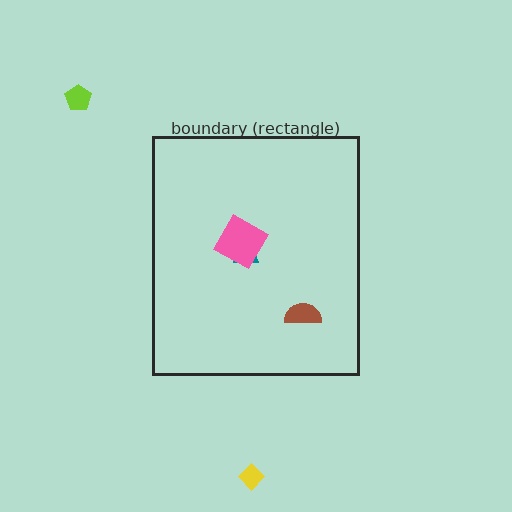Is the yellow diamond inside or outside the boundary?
Outside.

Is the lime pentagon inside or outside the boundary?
Outside.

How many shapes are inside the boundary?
3 inside, 2 outside.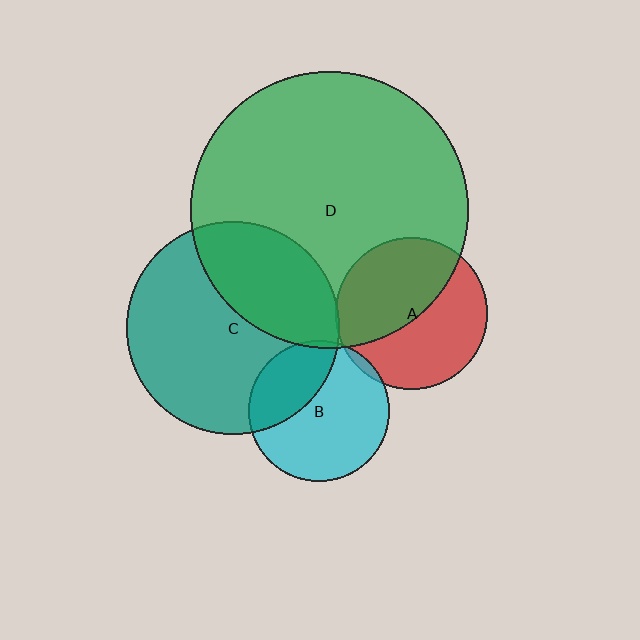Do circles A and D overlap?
Yes.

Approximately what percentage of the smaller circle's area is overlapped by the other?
Approximately 50%.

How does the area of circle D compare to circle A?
Approximately 3.3 times.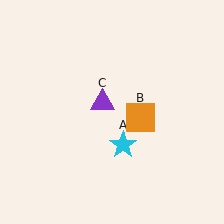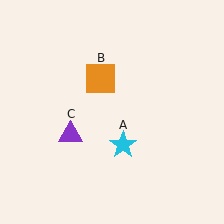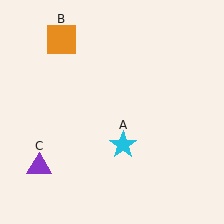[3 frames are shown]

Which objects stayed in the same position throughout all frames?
Cyan star (object A) remained stationary.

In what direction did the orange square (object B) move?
The orange square (object B) moved up and to the left.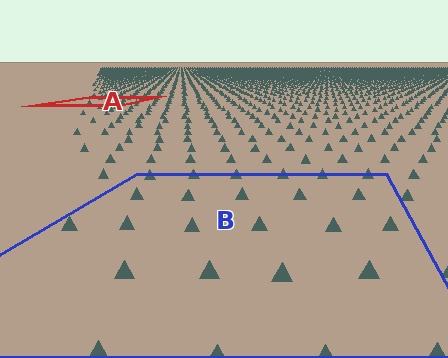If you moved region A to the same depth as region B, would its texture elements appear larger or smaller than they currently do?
They would appear larger. At a closer depth, the same texture elements are projected at a bigger on-screen size.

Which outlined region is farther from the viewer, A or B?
Region A is farther from the viewer — the texture elements inside it appear smaller and more densely packed.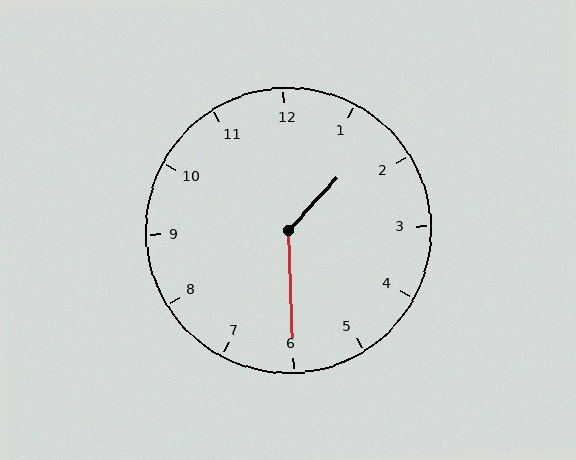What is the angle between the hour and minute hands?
Approximately 135 degrees.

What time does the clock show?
1:30.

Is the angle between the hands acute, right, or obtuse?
It is obtuse.